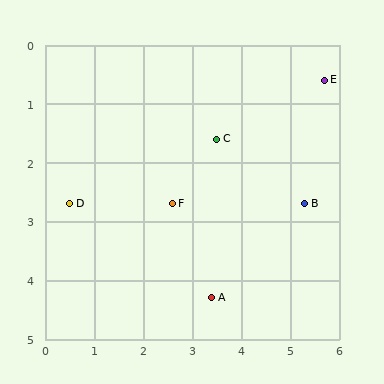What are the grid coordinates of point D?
Point D is at approximately (0.5, 2.7).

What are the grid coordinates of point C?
Point C is at approximately (3.5, 1.6).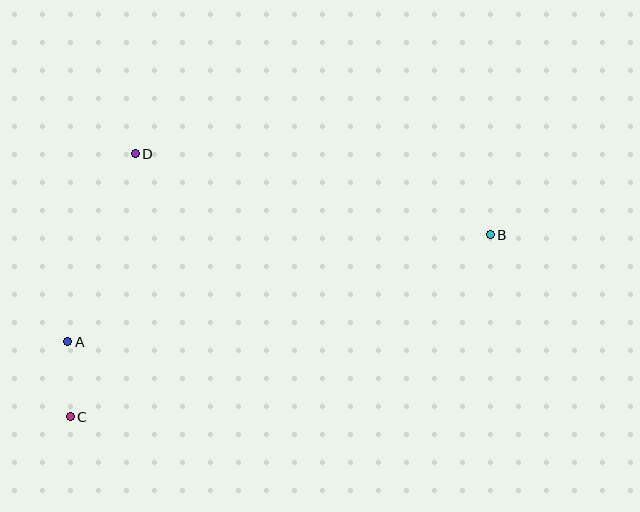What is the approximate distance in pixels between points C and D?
The distance between C and D is approximately 271 pixels.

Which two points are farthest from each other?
Points B and C are farthest from each other.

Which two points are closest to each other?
Points A and C are closest to each other.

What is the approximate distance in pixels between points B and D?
The distance between B and D is approximately 364 pixels.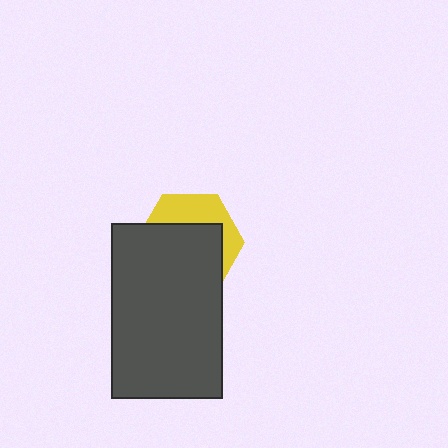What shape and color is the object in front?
The object in front is a dark gray rectangle.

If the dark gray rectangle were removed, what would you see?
You would see the complete yellow hexagon.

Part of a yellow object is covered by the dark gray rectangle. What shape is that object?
It is a hexagon.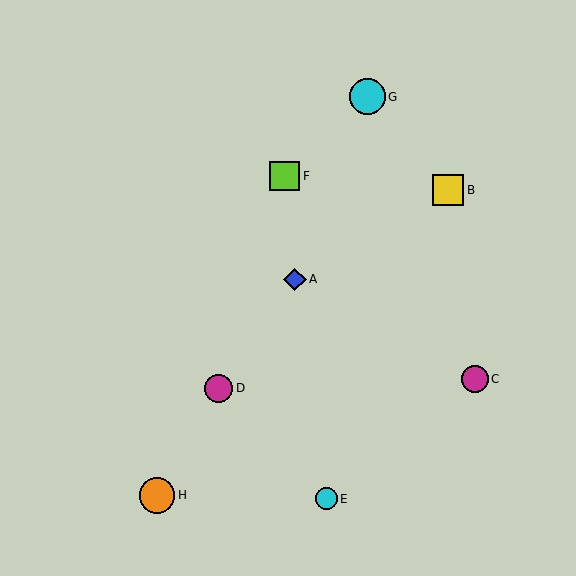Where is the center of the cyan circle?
The center of the cyan circle is at (326, 499).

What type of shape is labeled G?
Shape G is a cyan circle.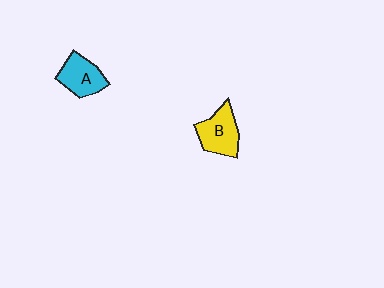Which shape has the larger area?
Shape B (yellow).